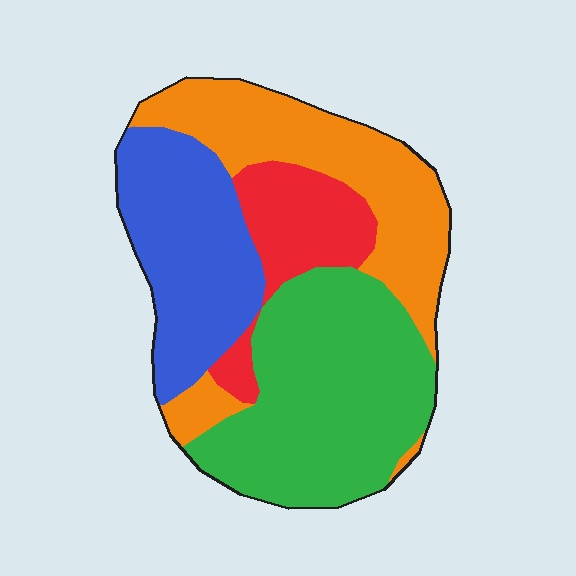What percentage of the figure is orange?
Orange covers 28% of the figure.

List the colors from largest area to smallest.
From largest to smallest: green, orange, blue, red.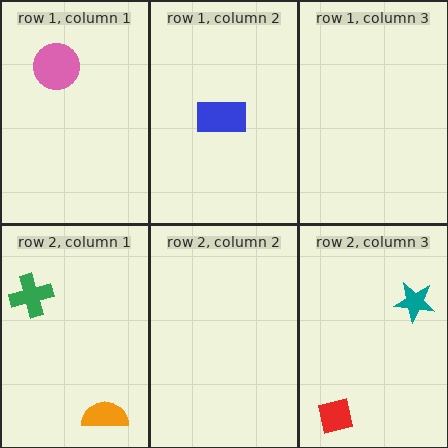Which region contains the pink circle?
The row 1, column 1 region.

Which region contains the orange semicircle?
The row 2, column 1 region.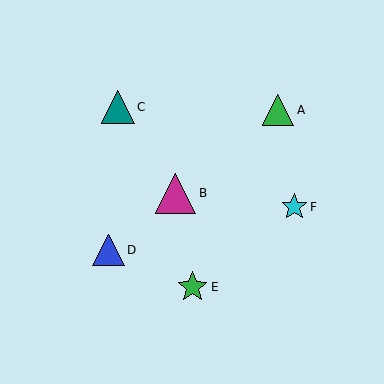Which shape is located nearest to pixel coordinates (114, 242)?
The blue triangle (labeled D) at (109, 250) is nearest to that location.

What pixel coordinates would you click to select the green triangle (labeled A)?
Click at (278, 110) to select the green triangle A.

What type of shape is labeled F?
Shape F is a cyan star.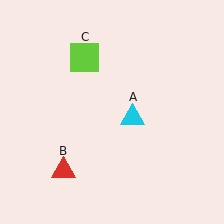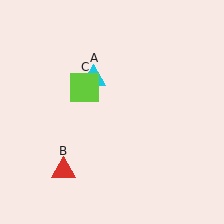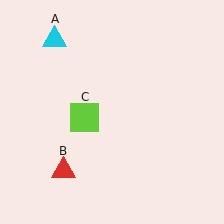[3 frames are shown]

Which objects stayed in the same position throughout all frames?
Red triangle (object B) remained stationary.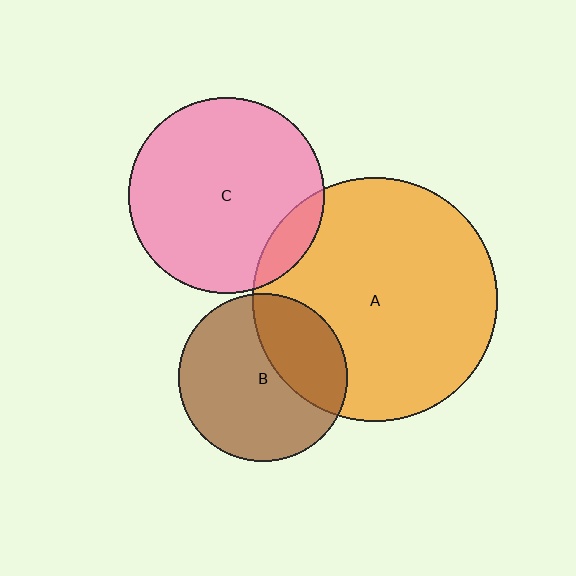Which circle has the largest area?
Circle A (orange).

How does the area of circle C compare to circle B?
Approximately 1.4 times.